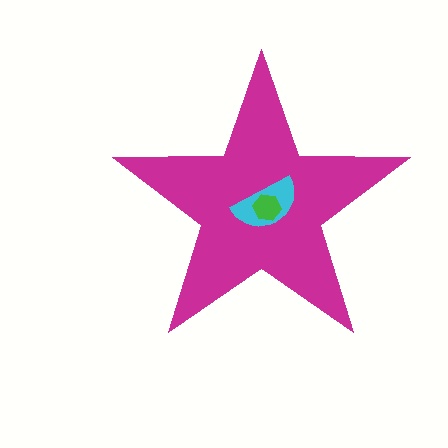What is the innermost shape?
The green hexagon.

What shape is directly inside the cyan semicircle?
The green hexagon.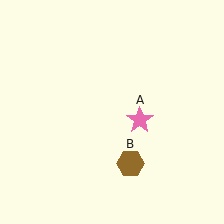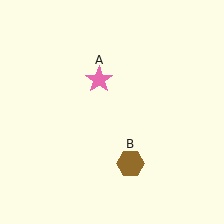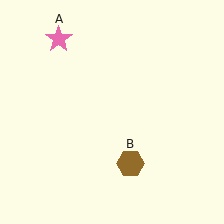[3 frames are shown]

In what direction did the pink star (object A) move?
The pink star (object A) moved up and to the left.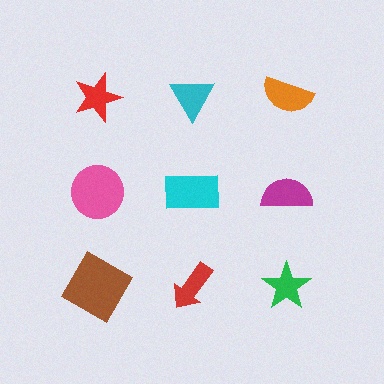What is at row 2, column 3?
A magenta semicircle.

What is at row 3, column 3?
A green star.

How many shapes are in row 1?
3 shapes.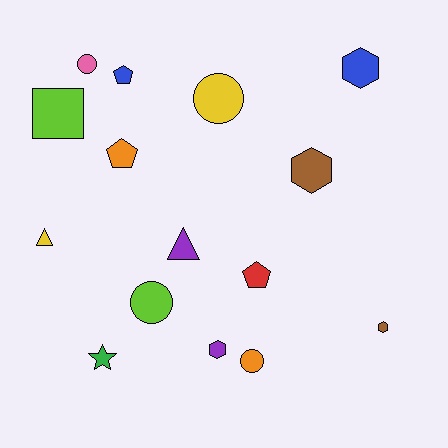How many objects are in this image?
There are 15 objects.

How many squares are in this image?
There is 1 square.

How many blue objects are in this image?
There are 2 blue objects.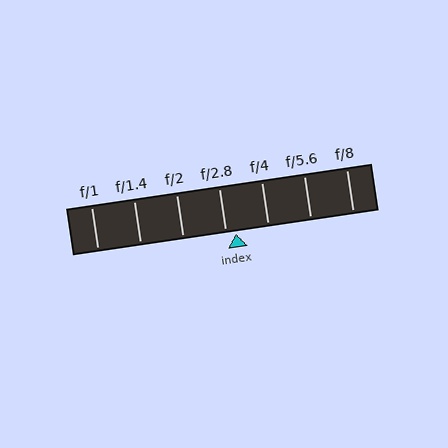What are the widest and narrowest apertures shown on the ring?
The widest aperture shown is f/1 and the narrowest is f/8.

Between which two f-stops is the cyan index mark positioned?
The index mark is between f/2.8 and f/4.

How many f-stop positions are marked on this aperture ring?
There are 7 f-stop positions marked.